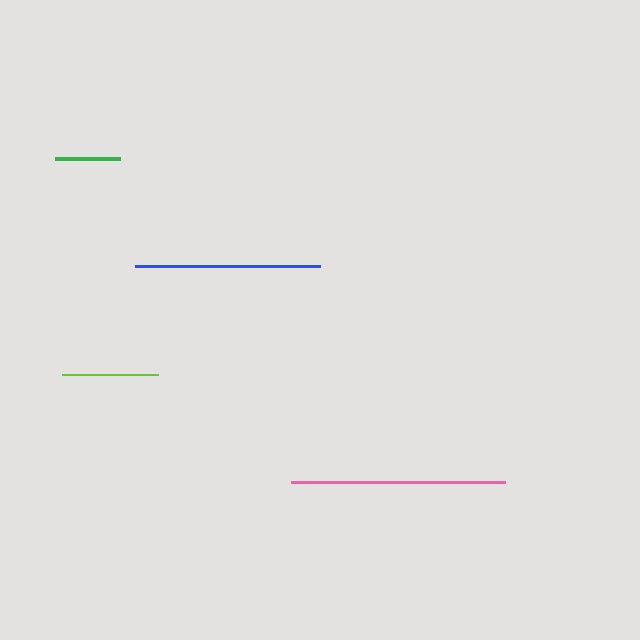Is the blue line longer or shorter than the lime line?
The blue line is longer than the lime line.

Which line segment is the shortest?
The green line is the shortest at approximately 65 pixels.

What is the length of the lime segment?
The lime segment is approximately 96 pixels long.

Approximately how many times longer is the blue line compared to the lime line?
The blue line is approximately 1.9 times the length of the lime line.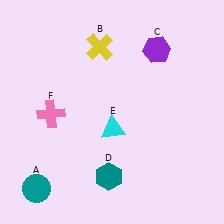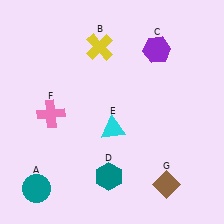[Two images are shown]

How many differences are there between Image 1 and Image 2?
There is 1 difference between the two images.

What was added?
A brown diamond (G) was added in Image 2.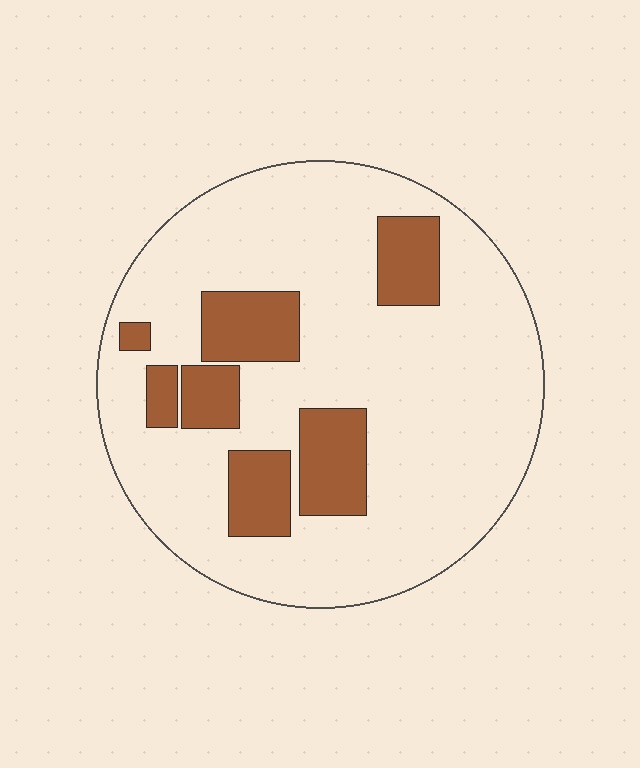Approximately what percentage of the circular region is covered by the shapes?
Approximately 20%.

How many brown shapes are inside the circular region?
7.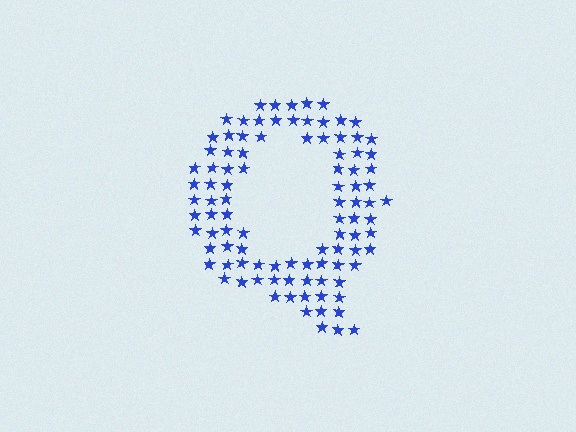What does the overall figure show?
The overall figure shows the letter Q.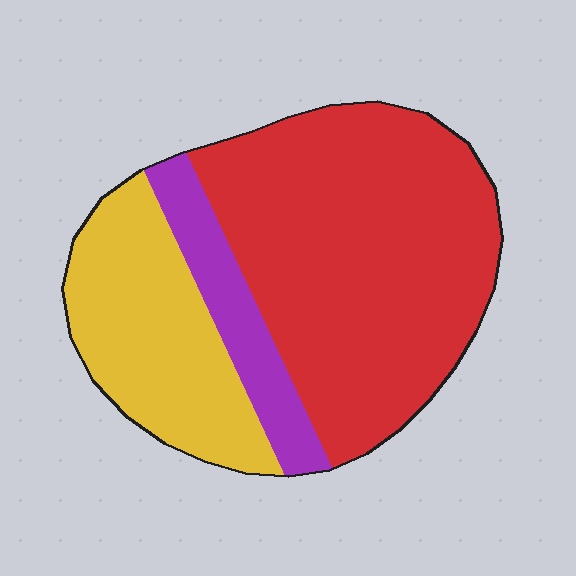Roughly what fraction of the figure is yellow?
Yellow takes up about one quarter (1/4) of the figure.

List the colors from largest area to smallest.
From largest to smallest: red, yellow, purple.